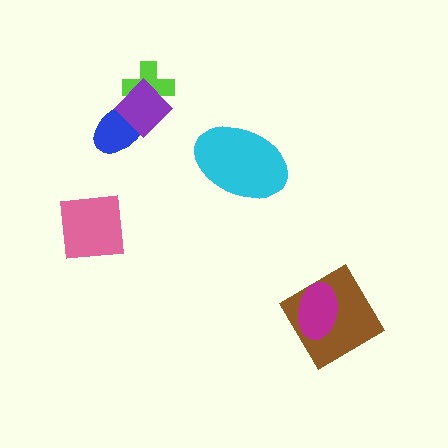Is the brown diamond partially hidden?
Yes, it is partially covered by another shape.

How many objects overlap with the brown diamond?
1 object overlaps with the brown diamond.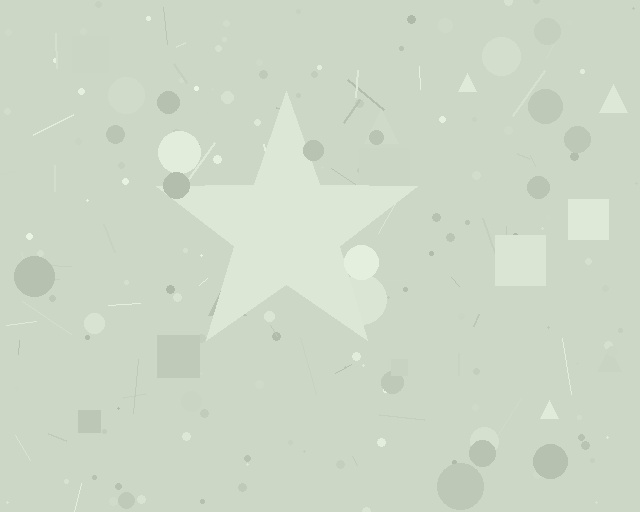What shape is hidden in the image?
A star is hidden in the image.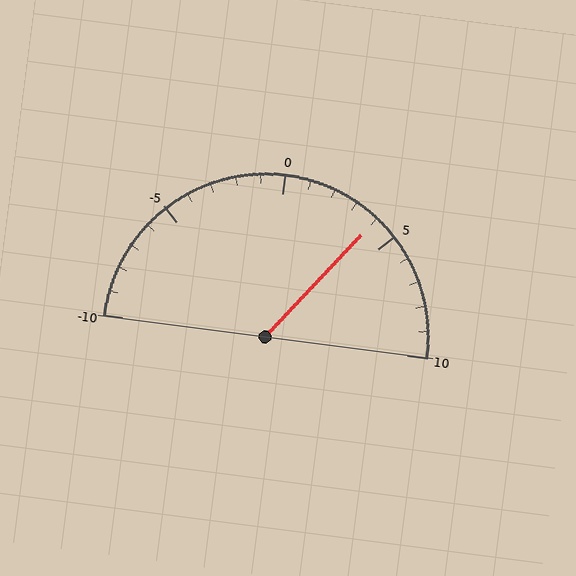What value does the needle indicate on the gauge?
The needle indicates approximately 4.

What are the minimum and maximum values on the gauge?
The gauge ranges from -10 to 10.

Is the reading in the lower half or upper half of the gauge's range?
The reading is in the upper half of the range (-10 to 10).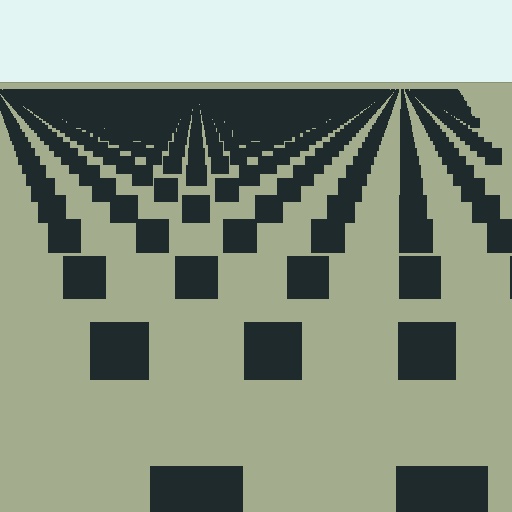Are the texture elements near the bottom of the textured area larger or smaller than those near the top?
Larger. Near the bottom, elements are closer to the viewer and appear at a bigger on-screen size.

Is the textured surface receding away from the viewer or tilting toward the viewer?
The surface is receding away from the viewer. Texture elements get smaller and denser toward the top.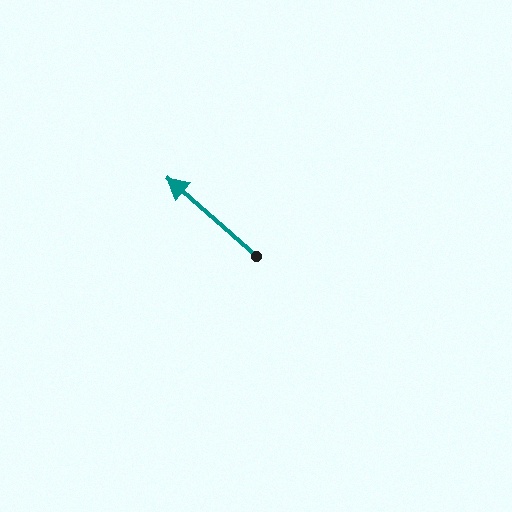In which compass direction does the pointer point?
Northwest.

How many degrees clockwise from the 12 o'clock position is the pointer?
Approximately 311 degrees.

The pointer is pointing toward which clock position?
Roughly 10 o'clock.